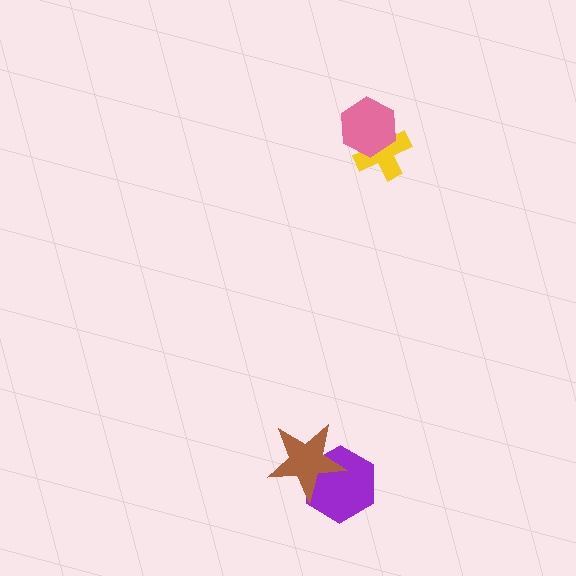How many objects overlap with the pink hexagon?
1 object overlaps with the pink hexagon.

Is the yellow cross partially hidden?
Yes, it is partially covered by another shape.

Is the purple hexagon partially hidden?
Yes, it is partially covered by another shape.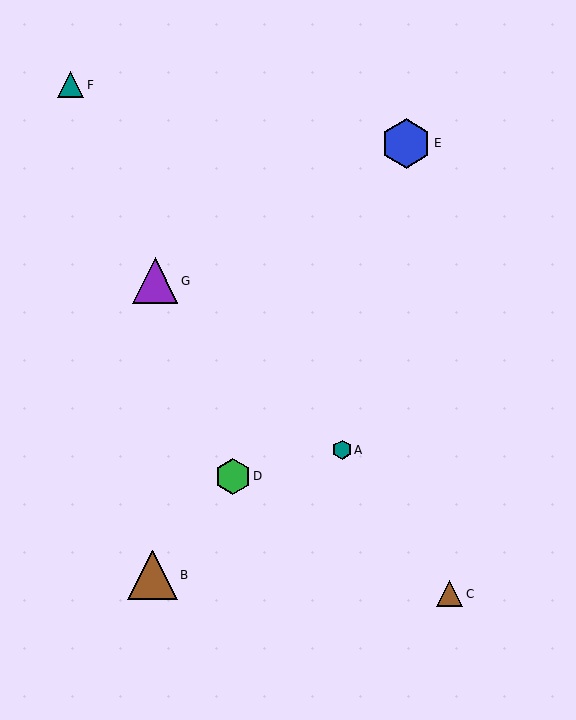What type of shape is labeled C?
Shape C is a brown triangle.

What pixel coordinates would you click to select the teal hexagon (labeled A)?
Click at (342, 450) to select the teal hexagon A.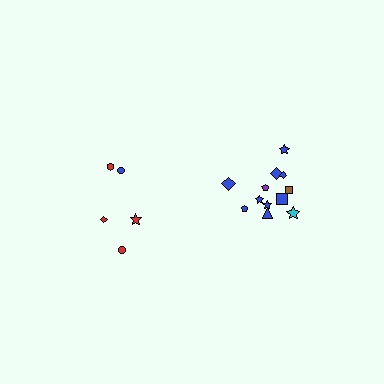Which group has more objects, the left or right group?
The right group.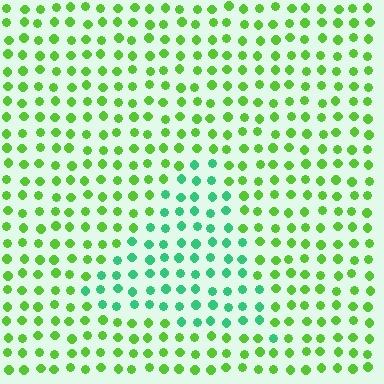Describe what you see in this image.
The image is filled with small lime elements in a uniform arrangement. A triangle-shaped region is visible where the elements are tinted to a slightly different hue, forming a subtle color boundary.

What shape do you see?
I see a triangle.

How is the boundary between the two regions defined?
The boundary is defined purely by a slight shift in hue (about 43 degrees). Spacing, size, and orientation are identical on both sides.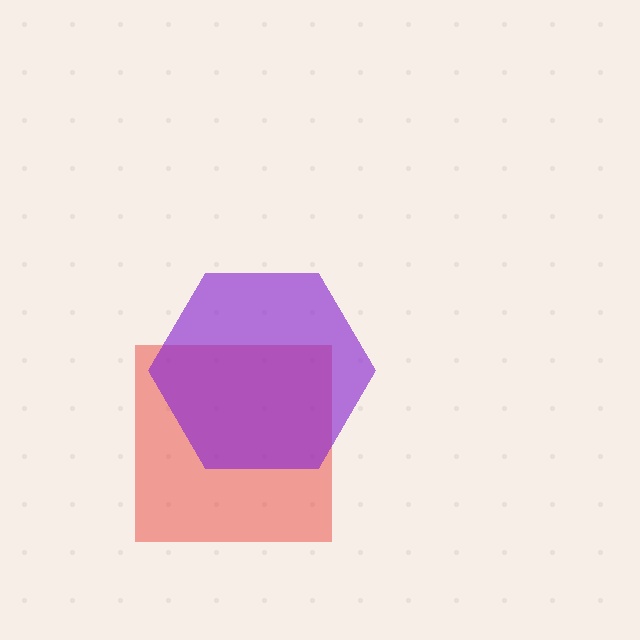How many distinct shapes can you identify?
There are 2 distinct shapes: a red square, a purple hexagon.